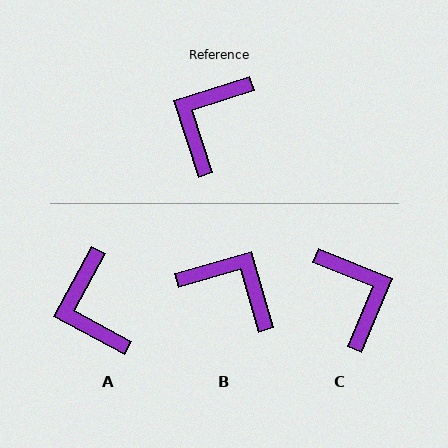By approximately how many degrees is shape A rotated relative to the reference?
Approximately 44 degrees counter-clockwise.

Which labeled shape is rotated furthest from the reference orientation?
C, about 130 degrees away.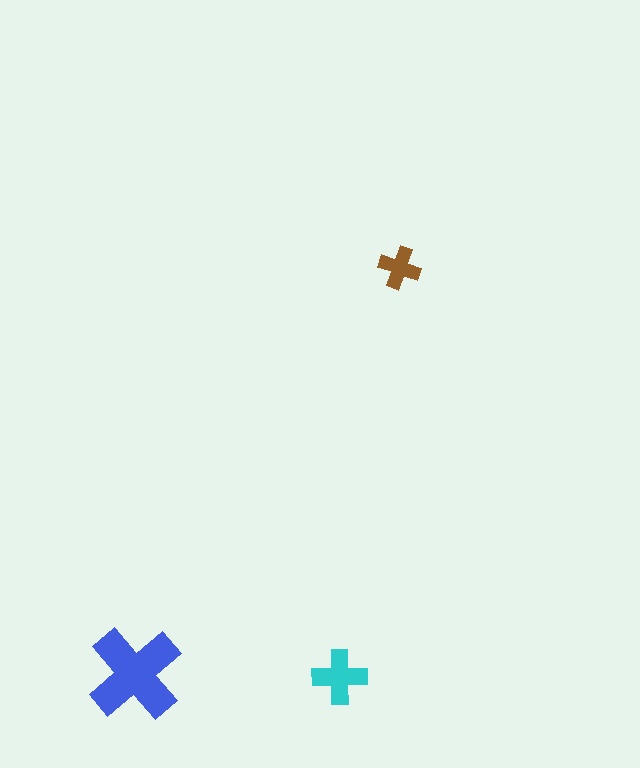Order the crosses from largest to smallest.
the blue one, the cyan one, the brown one.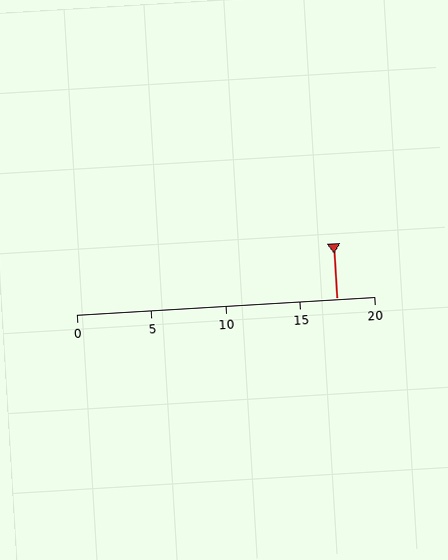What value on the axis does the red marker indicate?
The marker indicates approximately 17.5.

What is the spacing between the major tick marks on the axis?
The major ticks are spaced 5 apart.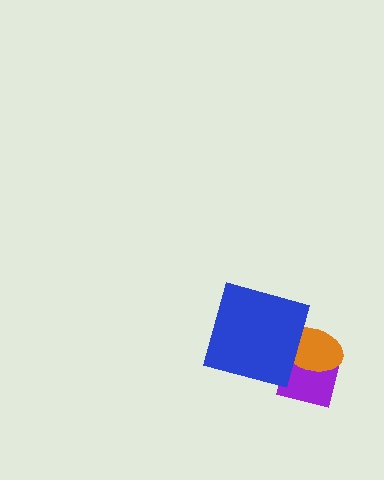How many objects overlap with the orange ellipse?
2 objects overlap with the orange ellipse.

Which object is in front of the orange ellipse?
The blue square is in front of the orange ellipse.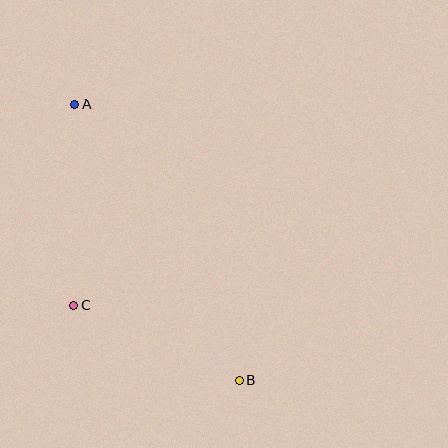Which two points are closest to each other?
Points B and C are closest to each other.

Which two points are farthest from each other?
Points A and B are farthest from each other.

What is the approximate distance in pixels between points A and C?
The distance between A and C is approximately 201 pixels.